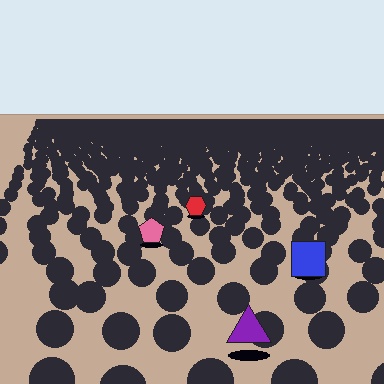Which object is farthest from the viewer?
The red hexagon is farthest from the viewer. It appears smaller and the ground texture around it is denser.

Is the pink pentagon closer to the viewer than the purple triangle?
No. The purple triangle is closer — you can tell from the texture gradient: the ground texture is coarser near it.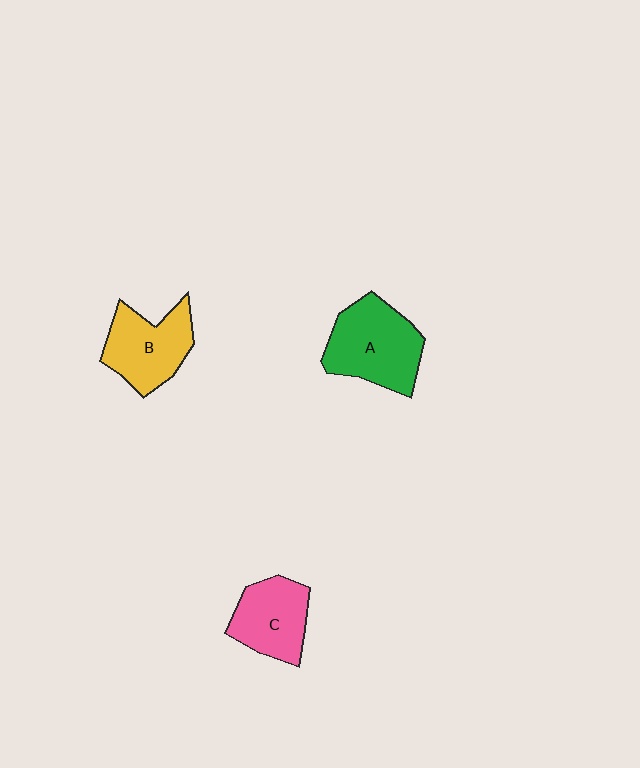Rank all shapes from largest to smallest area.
From largest to smallest: A (green), B (yellow), C (pink).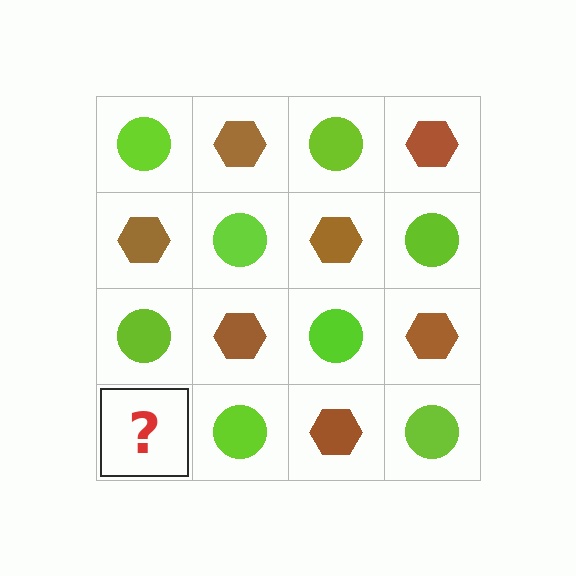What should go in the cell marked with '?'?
The missing cell should contain a brown hexagon.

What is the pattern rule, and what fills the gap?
The rule is that it alternates lime circle and brown hexagon in a checkerboard pattern. The gap should be filled with a brown hexagon.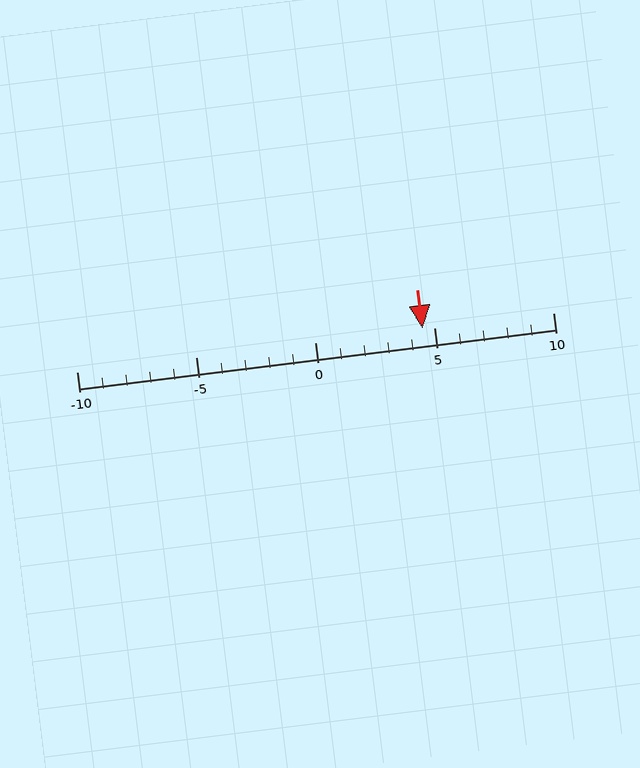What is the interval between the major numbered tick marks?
The major tick marks are spaced 5 units apart.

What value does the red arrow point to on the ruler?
The red arrow points to approximately 4.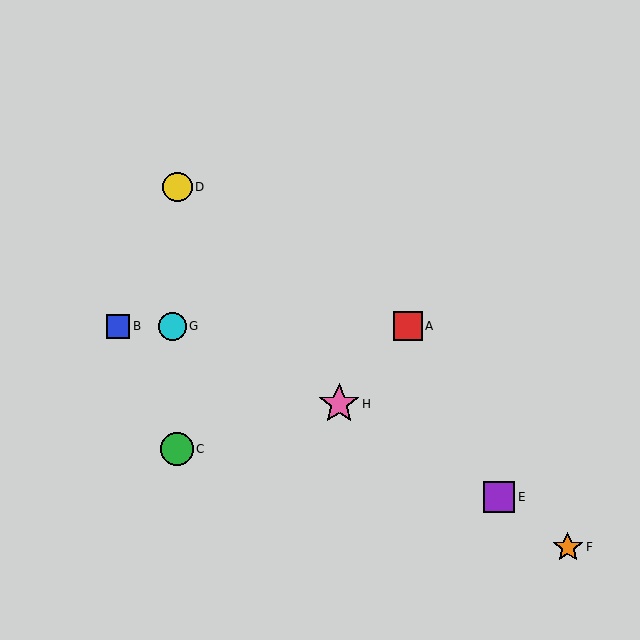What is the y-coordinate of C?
Object C is at y≈449.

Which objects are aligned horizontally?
Objects A, B, G are aligned horizontally.